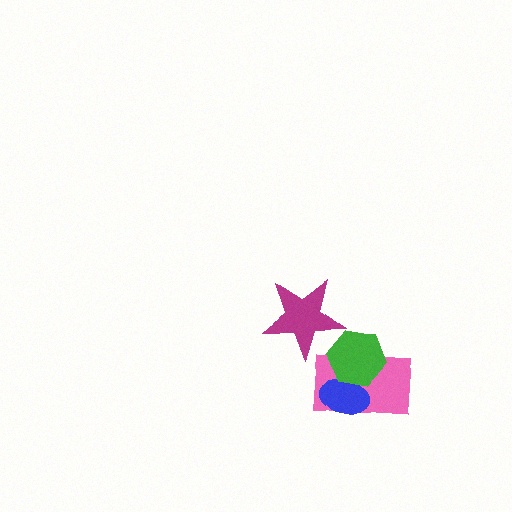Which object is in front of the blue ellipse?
The green hexagon is in front of the blue ellipse.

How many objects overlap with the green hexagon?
3 objects overlap with the green hexagon.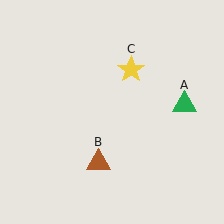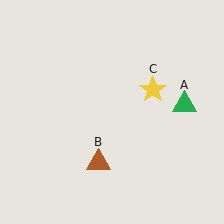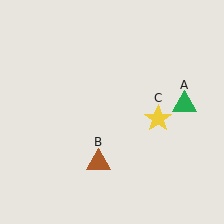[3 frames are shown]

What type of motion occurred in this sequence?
The yellow star (object C) rotated clockwise around the center of the scene.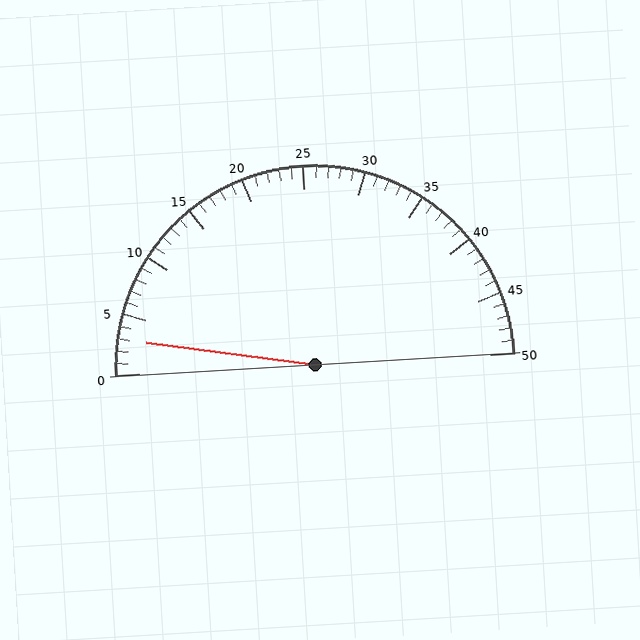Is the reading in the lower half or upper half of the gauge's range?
The reading is in the lower half of the range (0 to 50).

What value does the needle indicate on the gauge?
The needle indicates approximately 3.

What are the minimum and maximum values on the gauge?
The gauge ranges from 0 to 50.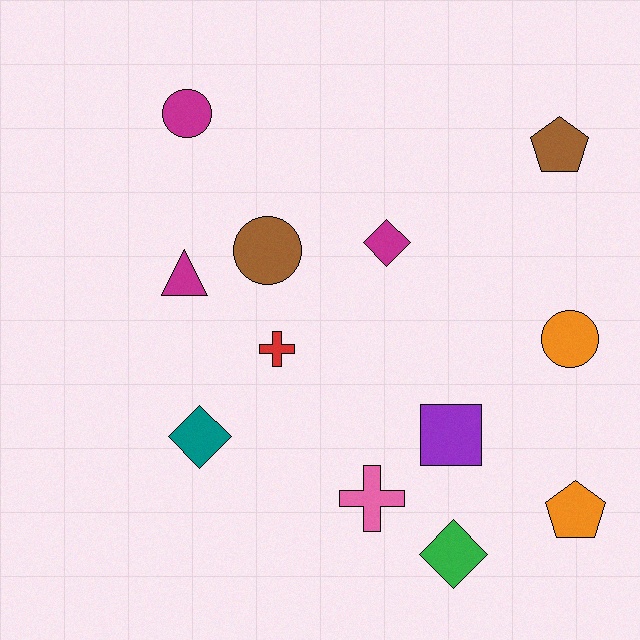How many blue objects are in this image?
There are no blue objects.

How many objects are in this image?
There are 12 objects.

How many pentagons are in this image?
There are 2 pentagons.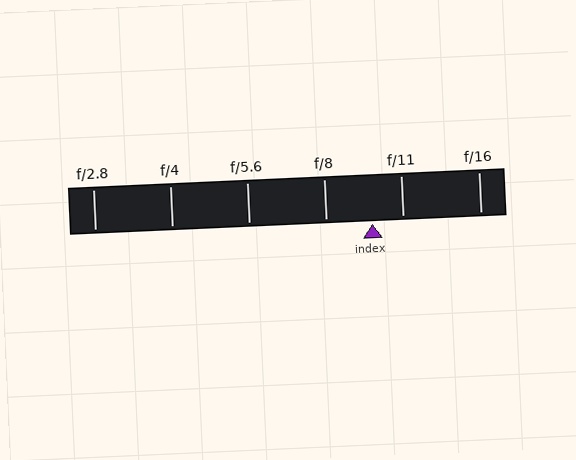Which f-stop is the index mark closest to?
The index mark is closest to f/11.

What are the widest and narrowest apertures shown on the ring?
The widest aperture shown is f/2.8 and the narrowest is f/16.